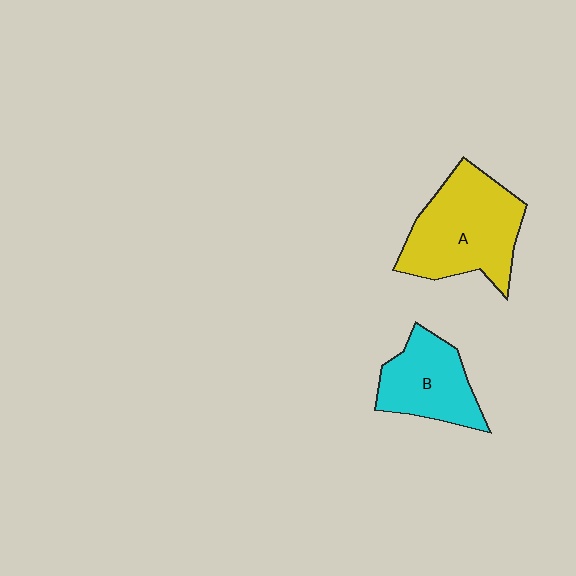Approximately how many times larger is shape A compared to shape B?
Approximately 1.5 times.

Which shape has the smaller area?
Shape B (cyan).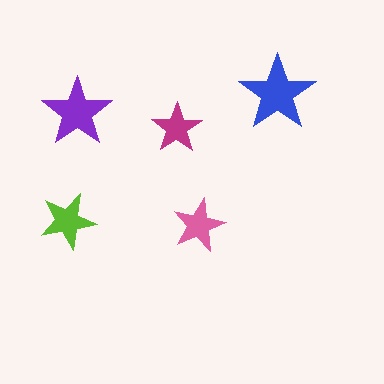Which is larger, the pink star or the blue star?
The blue one.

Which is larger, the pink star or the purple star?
The purple one.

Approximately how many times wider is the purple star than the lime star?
About 1.5 times wider.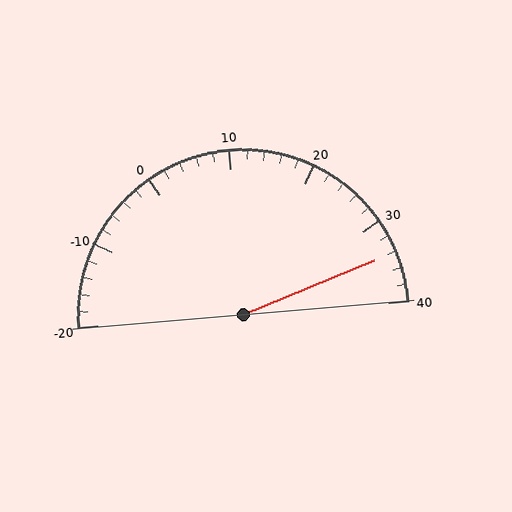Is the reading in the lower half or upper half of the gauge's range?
The reading is in the upper half of the range (-20 to 40).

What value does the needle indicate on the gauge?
The needle indicates approximately 34.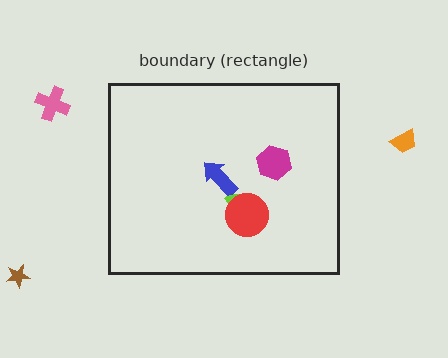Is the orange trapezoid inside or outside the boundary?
Outside.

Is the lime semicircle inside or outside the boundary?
Inside.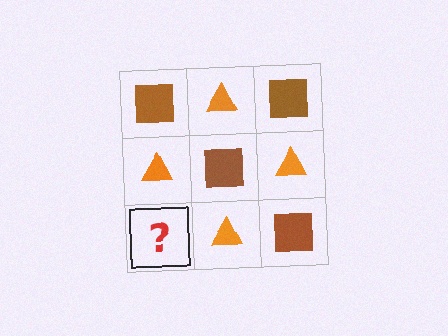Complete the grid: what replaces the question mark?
The question mark should be replaced with a brown square.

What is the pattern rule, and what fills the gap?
The rule is that it alternates brown square and orange triangle in a checkerboard pattern. The gap should be filled with a brown square.